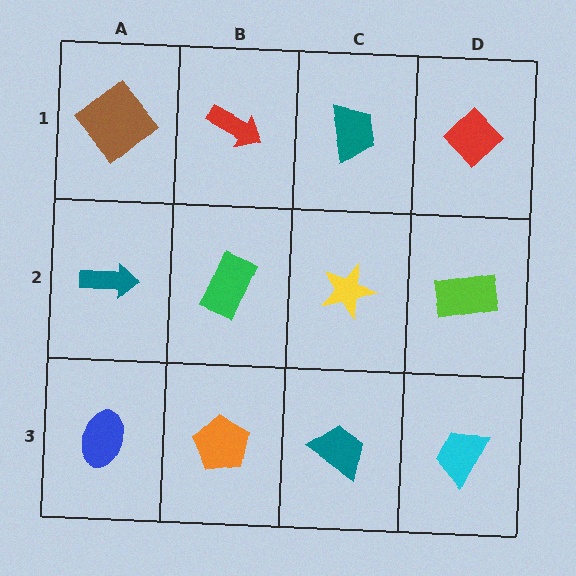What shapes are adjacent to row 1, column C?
A yellow star (row 2, column C), a red arrow (row 1, column B), a red diamond (row 1, column D).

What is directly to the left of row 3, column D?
A teal trapezoid.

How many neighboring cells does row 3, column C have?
3.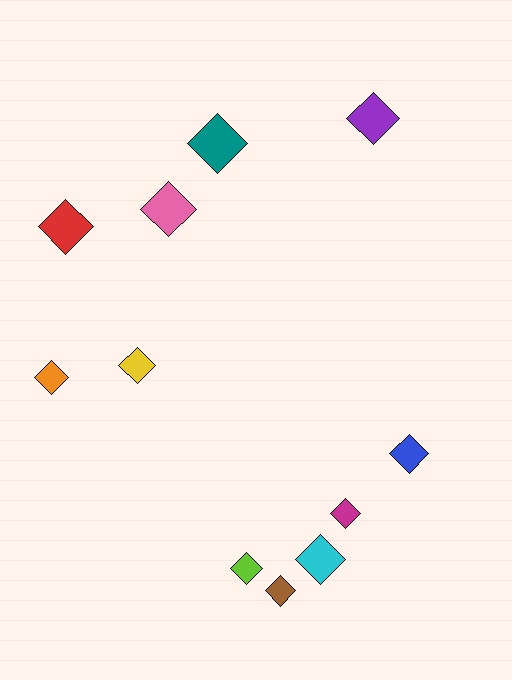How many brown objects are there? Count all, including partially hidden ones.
There is 1 brown object.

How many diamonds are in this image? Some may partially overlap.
There are 11 diamonds.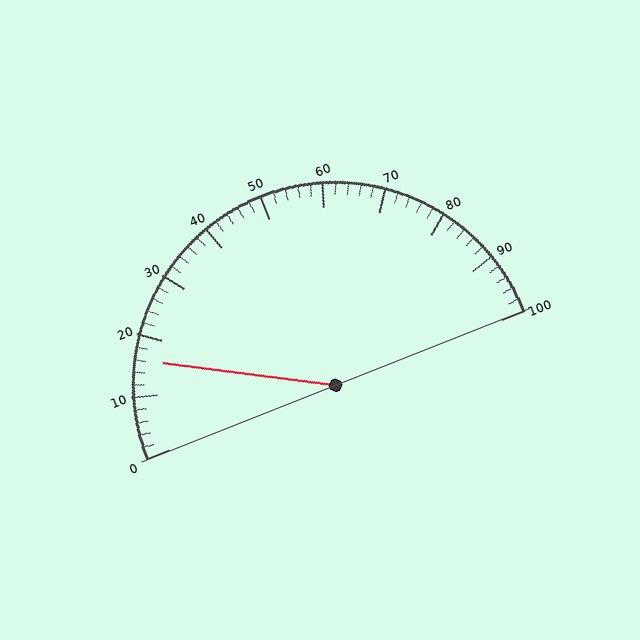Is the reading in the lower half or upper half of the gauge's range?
The reading is in the lower half of the range (0 to 100).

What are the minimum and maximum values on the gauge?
The gauge ranges from 0 to 100.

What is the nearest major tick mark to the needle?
The nearest major tick mark is 20.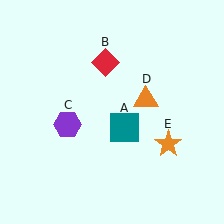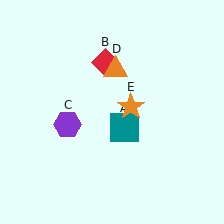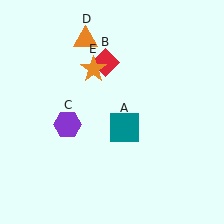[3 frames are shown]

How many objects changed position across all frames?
2 objects changed position: orange triangle (object D), orange star (object E).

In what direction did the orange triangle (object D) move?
The orange triangle (object D) moved up and to the left.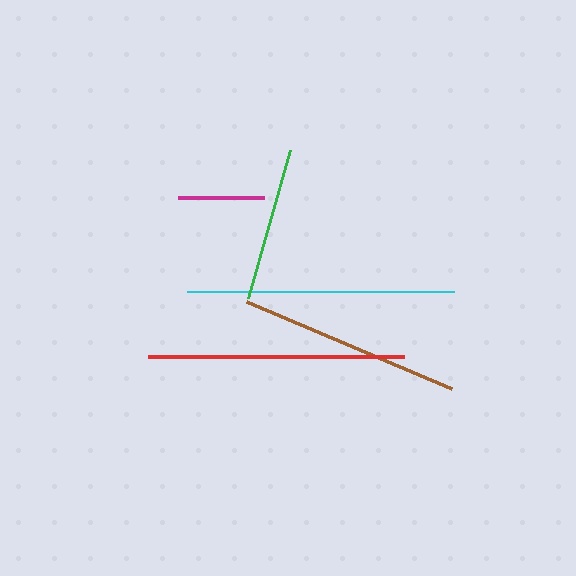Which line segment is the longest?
The cyan line is the longest at approximately 267 pixels.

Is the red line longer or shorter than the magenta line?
The red line is longer than the magenta line.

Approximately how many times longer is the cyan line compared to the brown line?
The cyan line is approximately 1.2 times the length of the brown line.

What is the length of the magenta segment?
The magenta segment is approximately 86 pixels long.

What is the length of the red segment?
The red segment is approximately 256 pixels long.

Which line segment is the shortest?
The magenta line is the shortest at approximately 86 pixels.